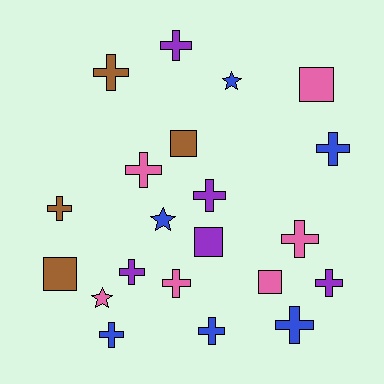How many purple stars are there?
There are no purple stars.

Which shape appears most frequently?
Cross, with 13 objects.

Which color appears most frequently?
Blue, with 6 objects.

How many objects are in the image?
There are 21 objects.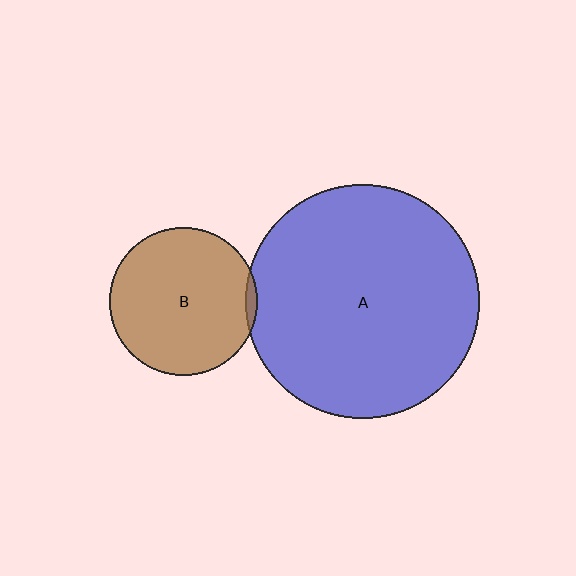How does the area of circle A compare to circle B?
Approximately 2.5 times.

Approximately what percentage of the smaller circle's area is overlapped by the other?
Approximately 5%.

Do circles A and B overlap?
Yes.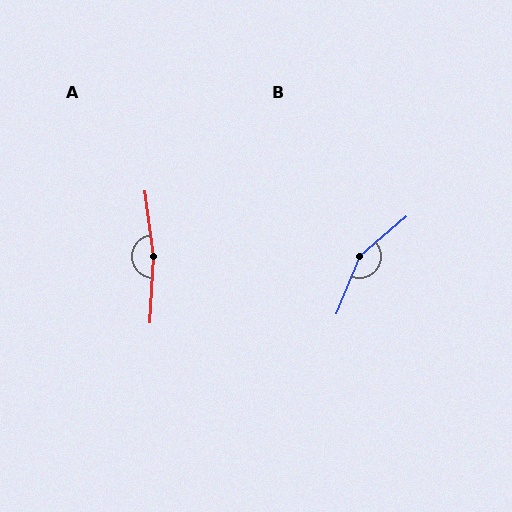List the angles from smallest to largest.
B (153°), A (169°).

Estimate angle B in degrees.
Approximately 153 degrees.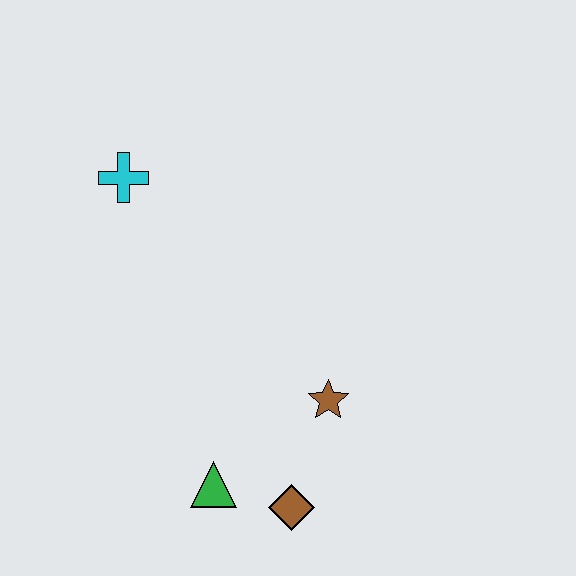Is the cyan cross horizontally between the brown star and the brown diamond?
No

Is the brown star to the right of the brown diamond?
Yes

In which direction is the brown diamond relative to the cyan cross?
The brown diamond is below the cyan cross.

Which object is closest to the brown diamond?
The green triangle is closest to the brown diamond.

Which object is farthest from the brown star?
The cyan cross is farthest from the brown star.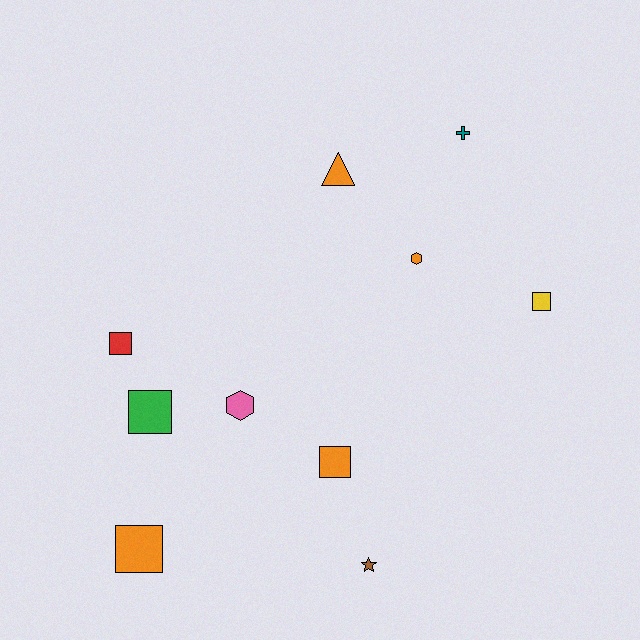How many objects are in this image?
There are 10 objects.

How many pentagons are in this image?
There are no pentagons.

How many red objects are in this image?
There is 1 red object.